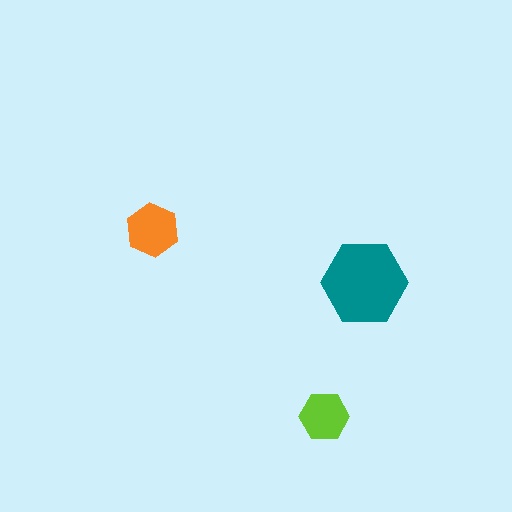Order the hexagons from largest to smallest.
the teal one, the orange one, the lime one.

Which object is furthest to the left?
The orange hexagon is leftmost.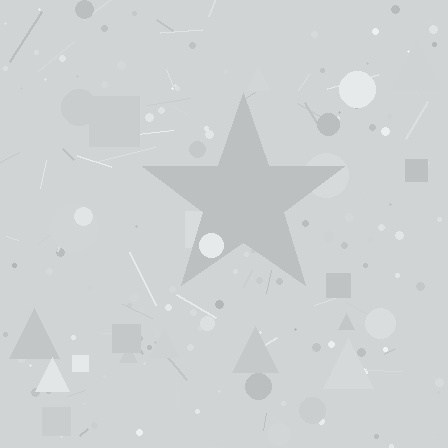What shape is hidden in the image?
A star is hidden in the image.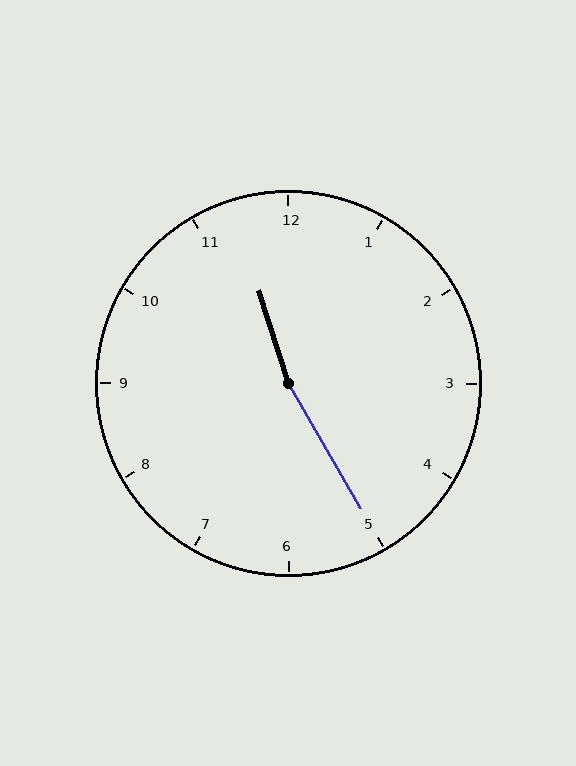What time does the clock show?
11:25.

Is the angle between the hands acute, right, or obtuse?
It is obtuse.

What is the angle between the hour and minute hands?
Approximately 168 degrees.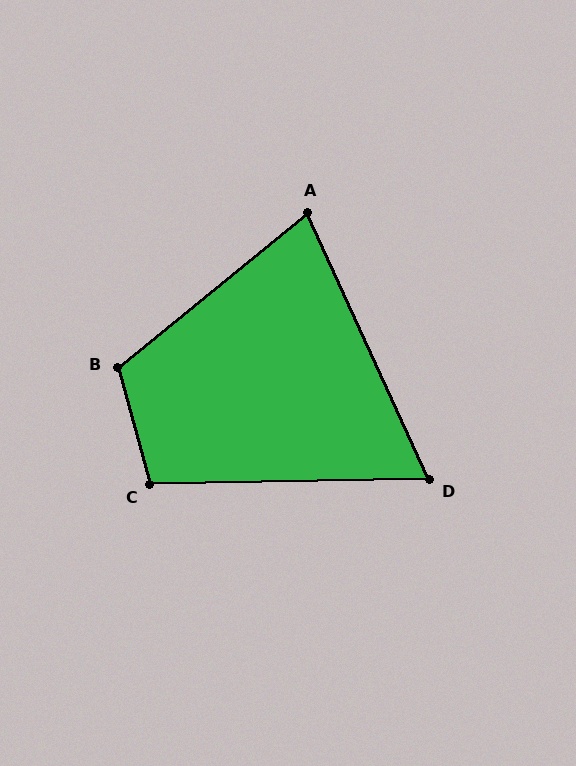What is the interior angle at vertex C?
Approximately 105 degrees (obtuse).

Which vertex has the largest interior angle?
B, at approximately 114 degrees.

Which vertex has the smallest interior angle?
D, at approximately 66 degrees.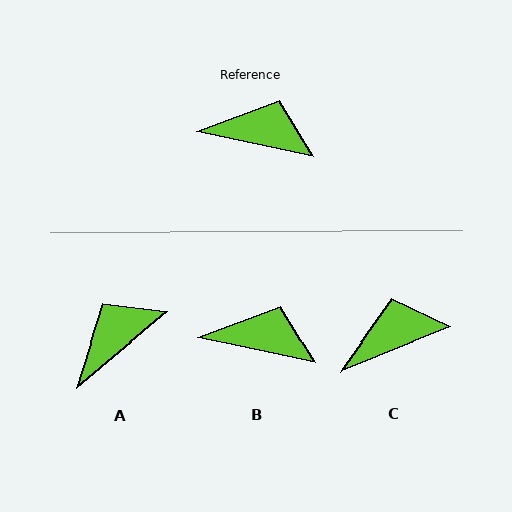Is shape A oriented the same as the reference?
No, it is off by about 52 degrees.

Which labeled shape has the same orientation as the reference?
B.